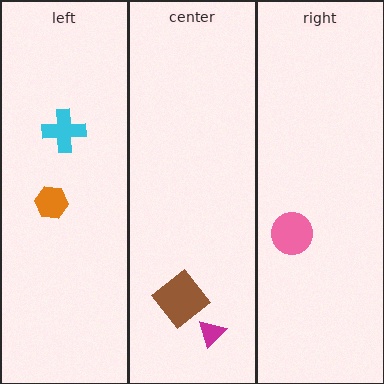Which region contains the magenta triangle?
The center region.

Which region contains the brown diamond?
The center region.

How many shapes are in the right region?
1.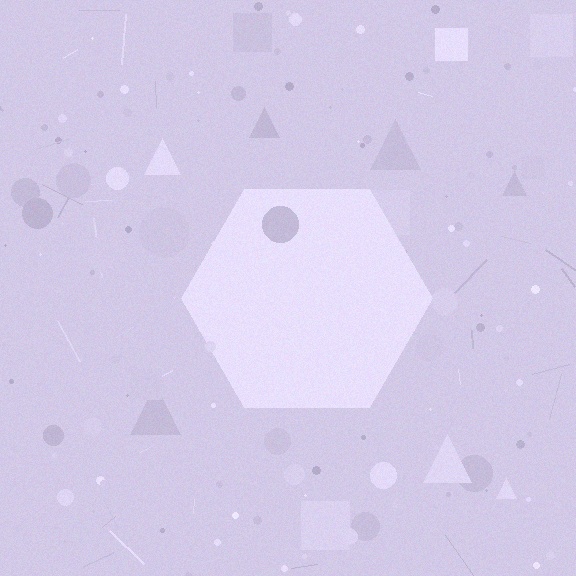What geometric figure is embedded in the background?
A hexagon is embedded in the background.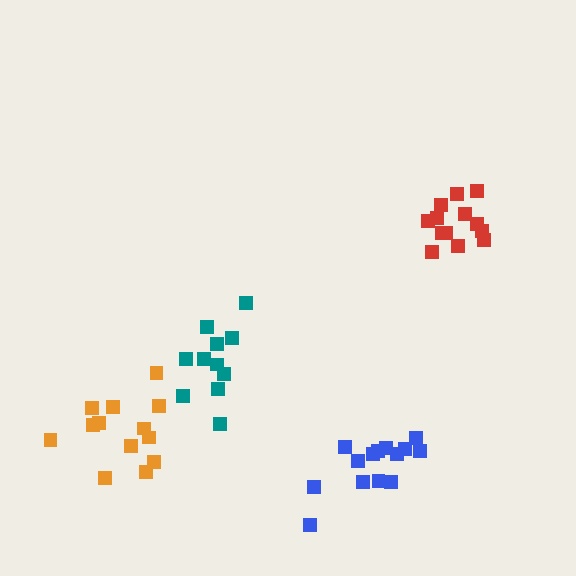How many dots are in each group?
Group 1: 14 dots, Group 2: 11 dots, Group 3: 13 dots, Group 4: 13 dots (51 total).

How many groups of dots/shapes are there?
There are 4 groups.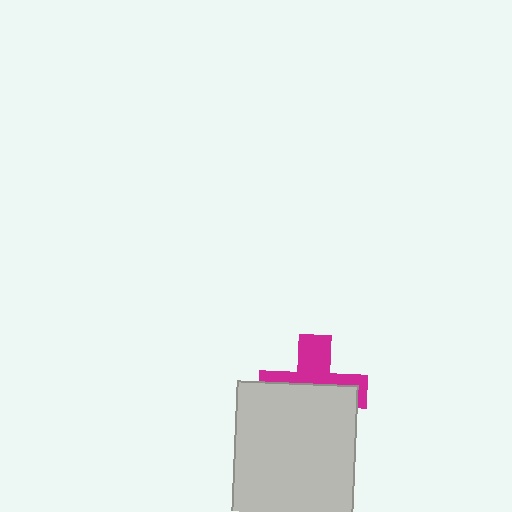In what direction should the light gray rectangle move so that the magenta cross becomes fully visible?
The light gray rectangle should move down. That is the shortest direction to clear the overlap and leave the magenta cross fully visible.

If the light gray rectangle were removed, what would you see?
You would see the complete magenta cross.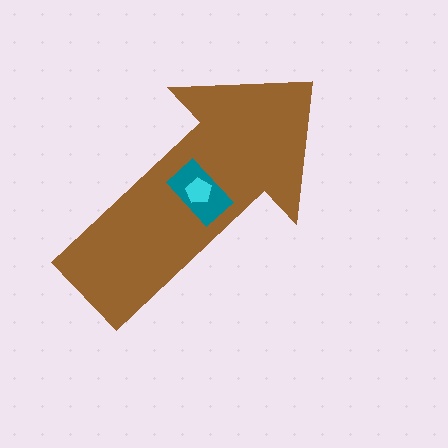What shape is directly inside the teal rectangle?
The cyan pentagon.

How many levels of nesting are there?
3.